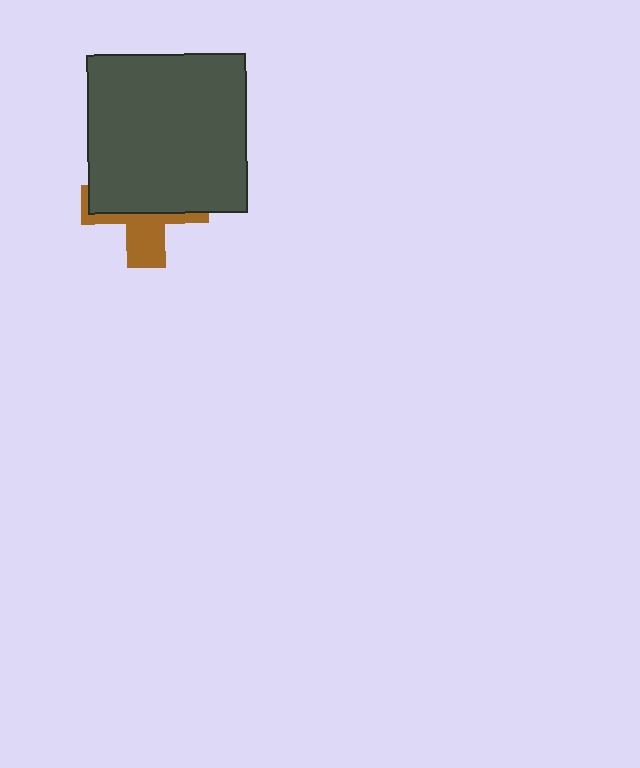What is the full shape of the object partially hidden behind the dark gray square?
The partially hidden object is a brown cross.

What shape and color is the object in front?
The object in front is a dark gray square.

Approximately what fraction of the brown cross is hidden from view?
Roughly 63% of the brown cross is hidden behind the dark gray square.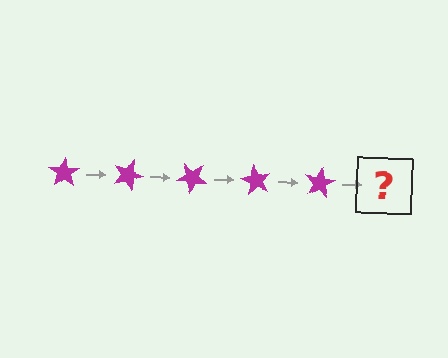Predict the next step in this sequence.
The next step is a magenta star rotated 100 degrees.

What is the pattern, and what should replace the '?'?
The pattern is that the star rotates 20 degrees each step. The '?' should be a magenta star rotated 100 degrees.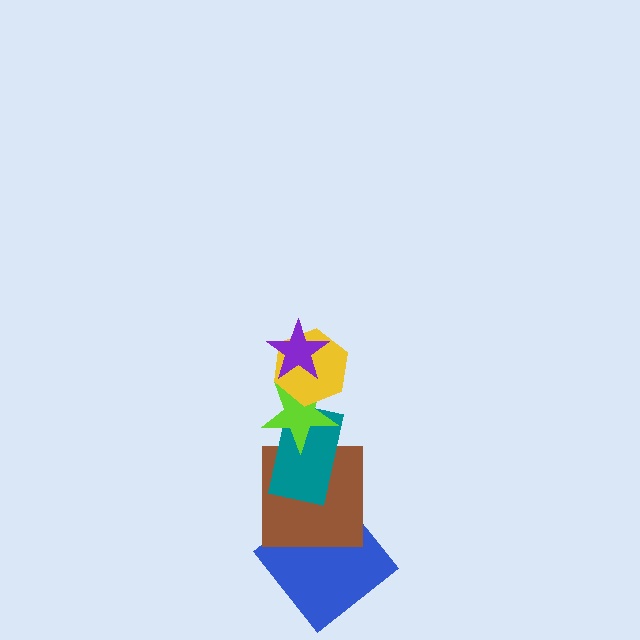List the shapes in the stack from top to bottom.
From top to bottom: the purple star, the yellow hexagon, the lime star, the teal rectangle, the brown square, the blue diamond.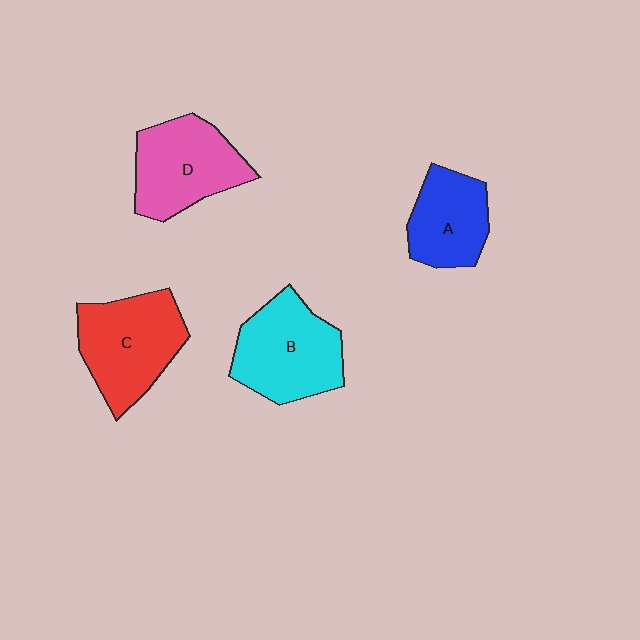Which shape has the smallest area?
Shape A (blue).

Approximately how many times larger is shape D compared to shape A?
Approximately 1.3 times.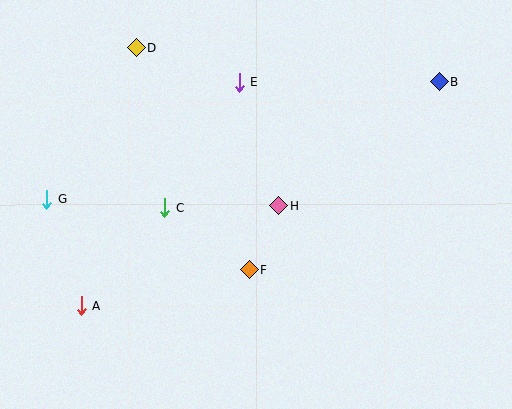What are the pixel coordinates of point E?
Point E is at (239, 82).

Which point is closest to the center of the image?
Point H at (279, 206) is closest to the center.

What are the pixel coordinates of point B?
Point B is at (439, 81).